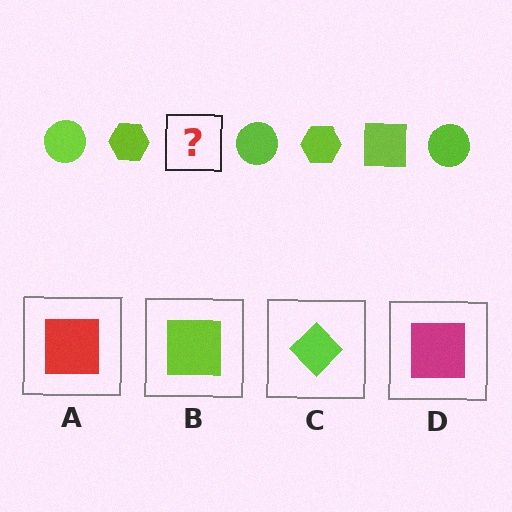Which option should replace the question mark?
Option B.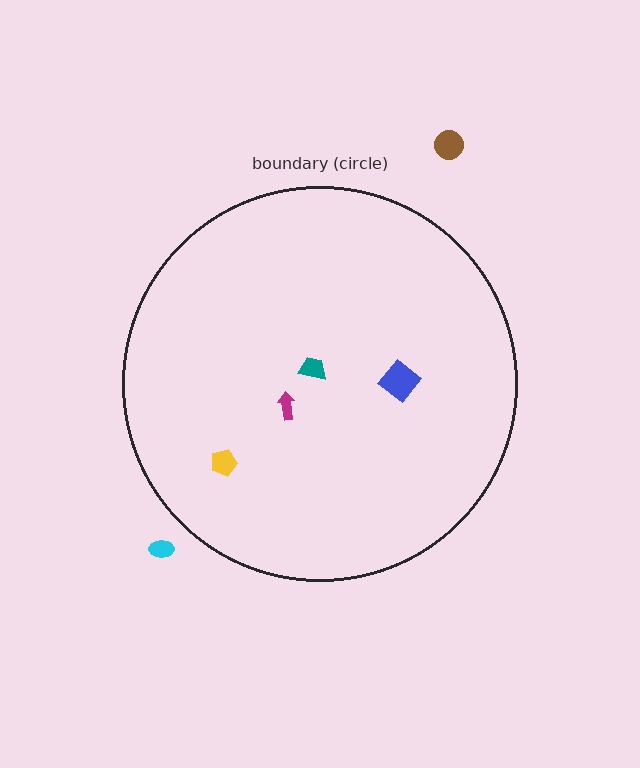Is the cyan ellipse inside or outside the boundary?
Outside.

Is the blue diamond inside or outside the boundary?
Inside.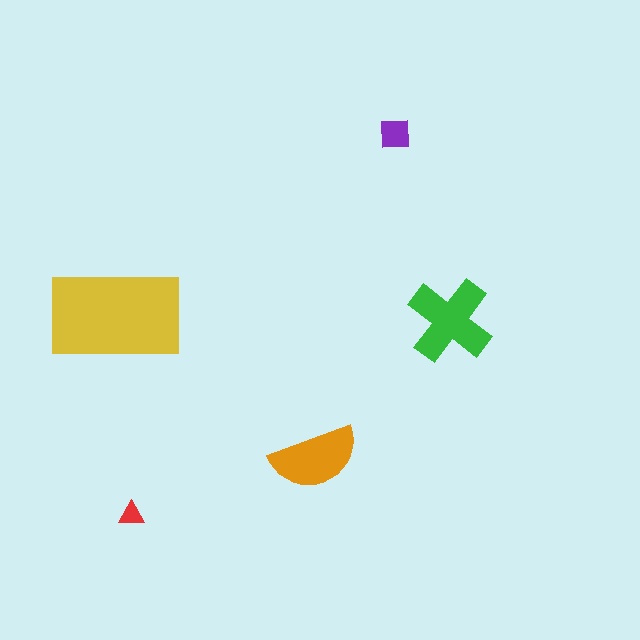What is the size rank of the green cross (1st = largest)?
2nd.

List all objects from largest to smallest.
The yellow rectangle, the green cross, the orange semicircle, the purple square, the red triangle.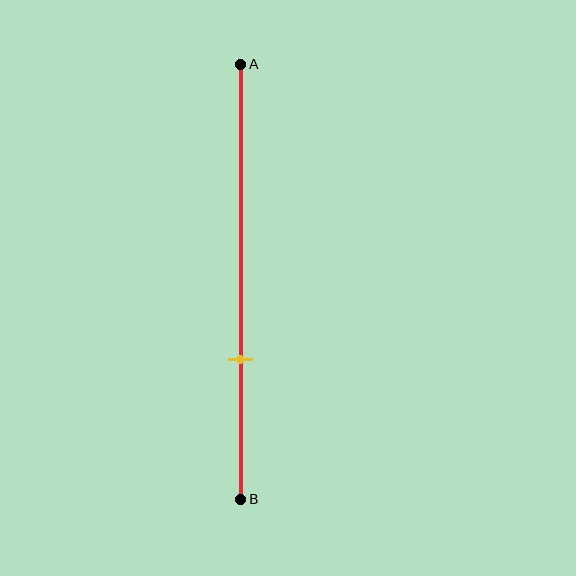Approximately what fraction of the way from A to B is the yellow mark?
The yellow mark is approximately 70% of the way from A to B.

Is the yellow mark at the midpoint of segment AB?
No, the mark is at about 70% from A, not at the 50% midpoint.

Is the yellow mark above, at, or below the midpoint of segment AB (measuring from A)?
The yellow mark is below the midpoint of segment AB.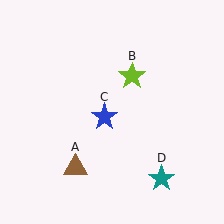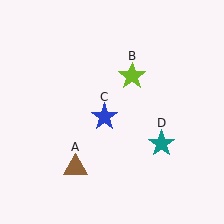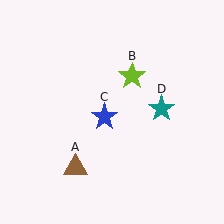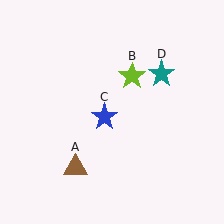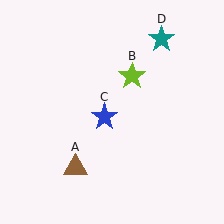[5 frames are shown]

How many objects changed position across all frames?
1 object changed position: teal star (object D).